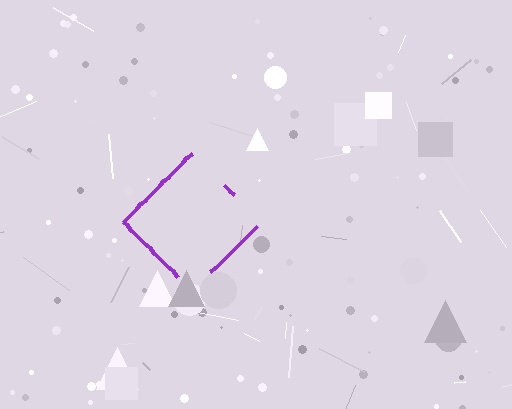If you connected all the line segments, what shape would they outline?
They would outline a diamond.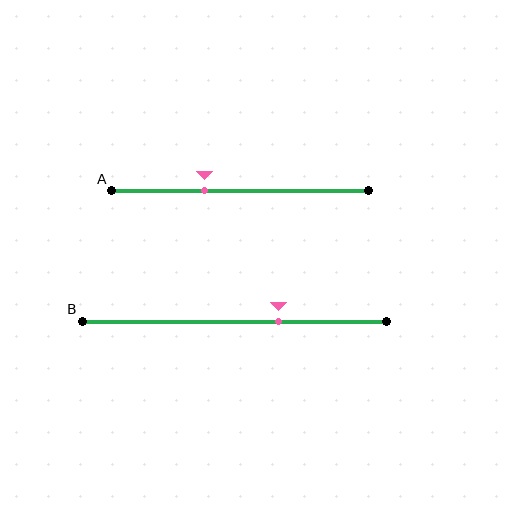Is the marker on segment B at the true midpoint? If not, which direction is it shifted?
No, the marker on segment B is shifted to the right by about 14% of the segment length.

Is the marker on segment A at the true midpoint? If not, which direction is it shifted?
No, the marker on segment A is shifted to the left by about 14% of the segment length.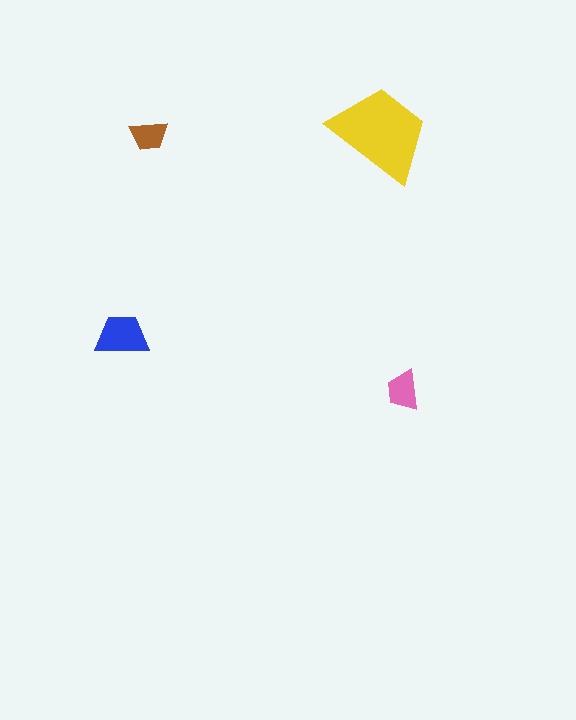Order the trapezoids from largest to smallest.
the yellow one, the blue one, the pink one, the brown one.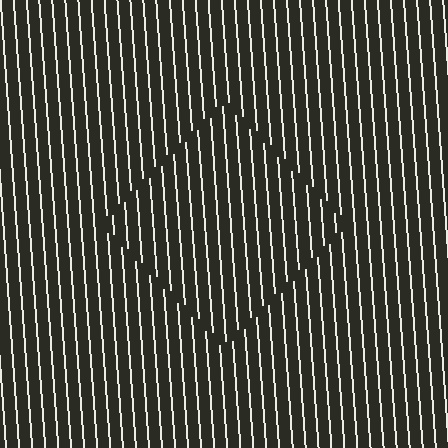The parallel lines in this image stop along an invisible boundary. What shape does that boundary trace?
An illusory square. The interior of the shape contains the same grating, shifted by half a period — the contour is defined by the phase discontinuity where line-ends from the inner and outer gratings abut.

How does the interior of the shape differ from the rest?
The interior of the shape contains the same grating, shifted by half a period — the contour is defined by the phase discontinuity where line-ends from the inner and outer gratings abut.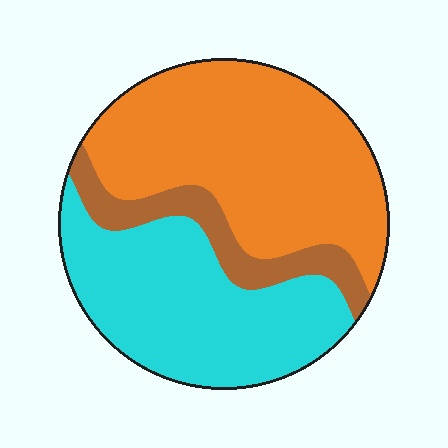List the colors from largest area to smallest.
From largest to smallest: orange, cyan, brown.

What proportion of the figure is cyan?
Cyan takes up between a quarter and a half of the figure.